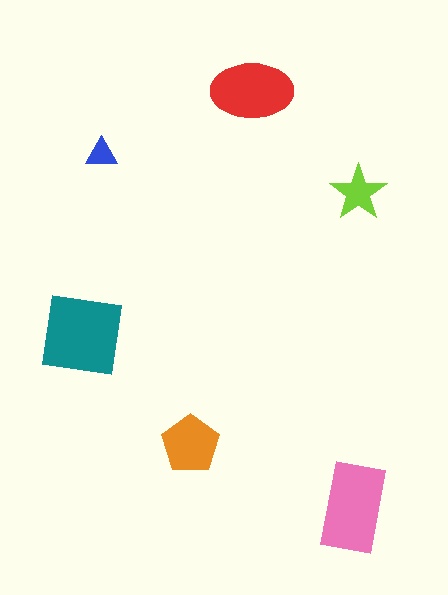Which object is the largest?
The teal square.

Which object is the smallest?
The blue triangle.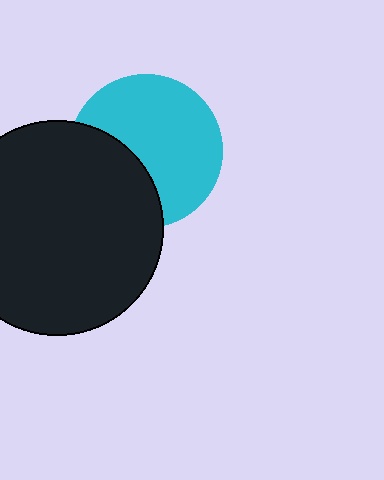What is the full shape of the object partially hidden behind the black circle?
The partially hidden object is a cyan circle.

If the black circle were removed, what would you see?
You would see the complete cyan circle.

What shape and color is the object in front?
The object in front is a black circle.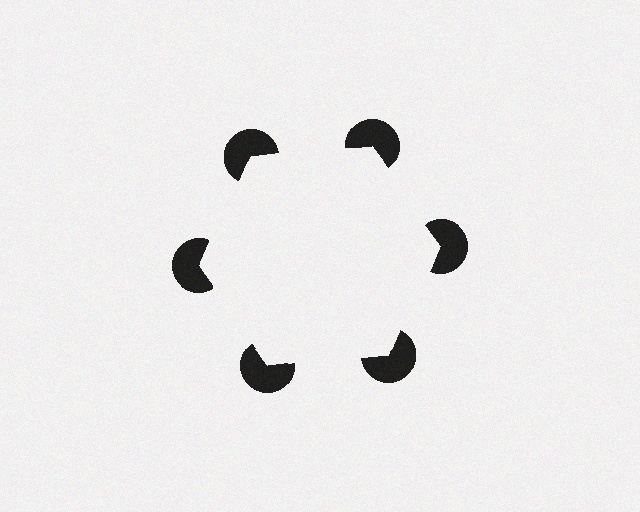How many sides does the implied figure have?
6 sides.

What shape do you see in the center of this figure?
An illusory hexagon — its edges are inferred from the aligned wedge cuts in the pac-man discs, not physically drawn.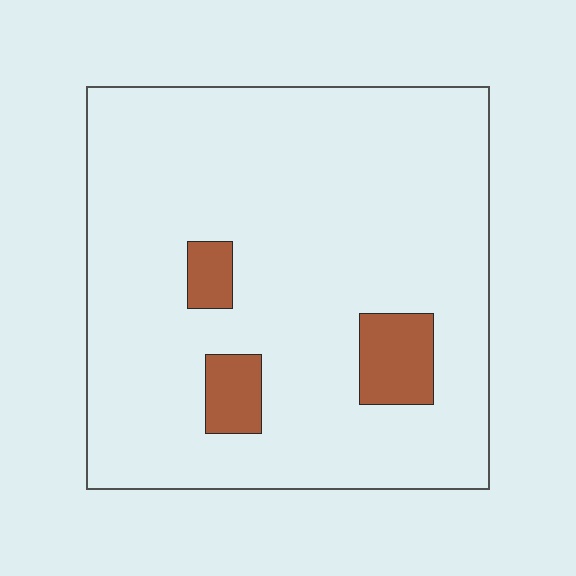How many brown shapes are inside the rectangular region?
3.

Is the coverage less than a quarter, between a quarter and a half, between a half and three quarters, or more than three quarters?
Less than a quarter.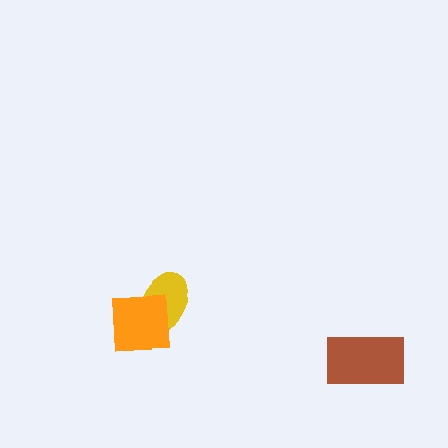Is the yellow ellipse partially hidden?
Yes, it is partially covered by another shape.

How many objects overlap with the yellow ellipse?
1 object overlaps with the yellow ellipse.